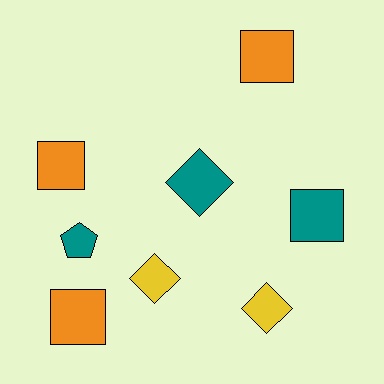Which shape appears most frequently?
Square, with 4 objects.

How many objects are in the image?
There are 8 objects.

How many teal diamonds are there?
There is 1 teal diamond.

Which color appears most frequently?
Orange, with 3 objects.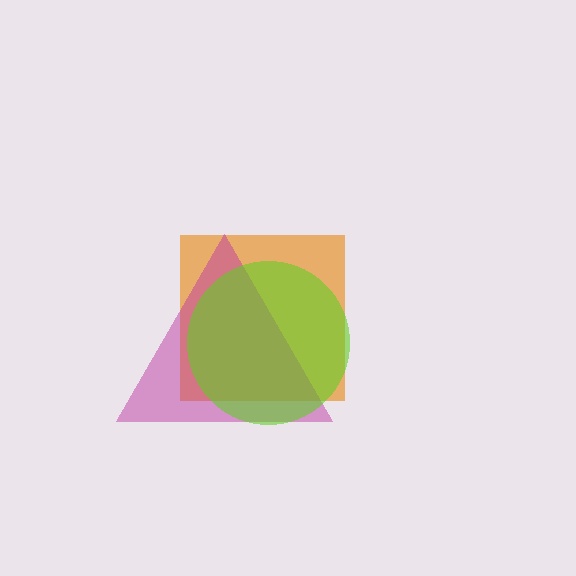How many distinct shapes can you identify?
There are 3 distinct shapes: an orange square, a magenta triangle, a lime circle.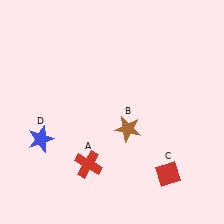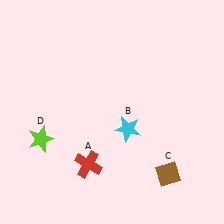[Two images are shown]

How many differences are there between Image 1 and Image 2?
There are 3 differences between the two images.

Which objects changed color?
B changed from brown to cyan. C changed from red to brown. D changed from blue to lime.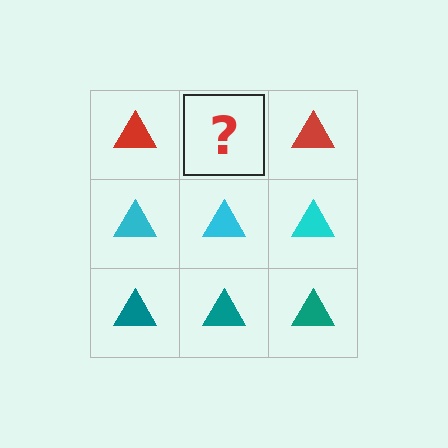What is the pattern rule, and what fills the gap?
The rule is that each row has a consistent color. The gap should be filled with a red triangle.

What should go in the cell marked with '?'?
The missing cell should contain a red triangle.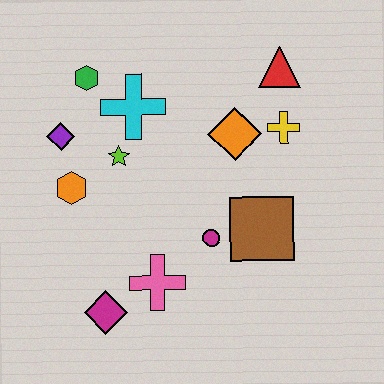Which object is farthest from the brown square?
The green hexagon is farthest from the brown square.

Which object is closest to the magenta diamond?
The pink cross is closest to the magenta diamond.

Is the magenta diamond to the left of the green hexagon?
No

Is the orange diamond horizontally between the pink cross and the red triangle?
Yes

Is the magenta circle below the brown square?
Yes